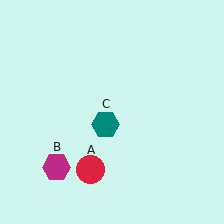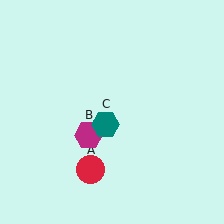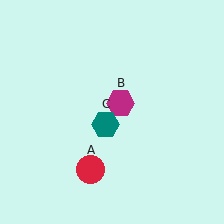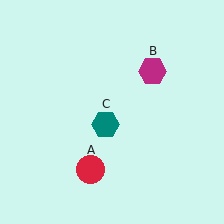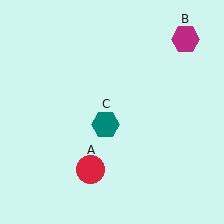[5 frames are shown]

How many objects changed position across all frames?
1 object changed position: magenta hexagon (object B).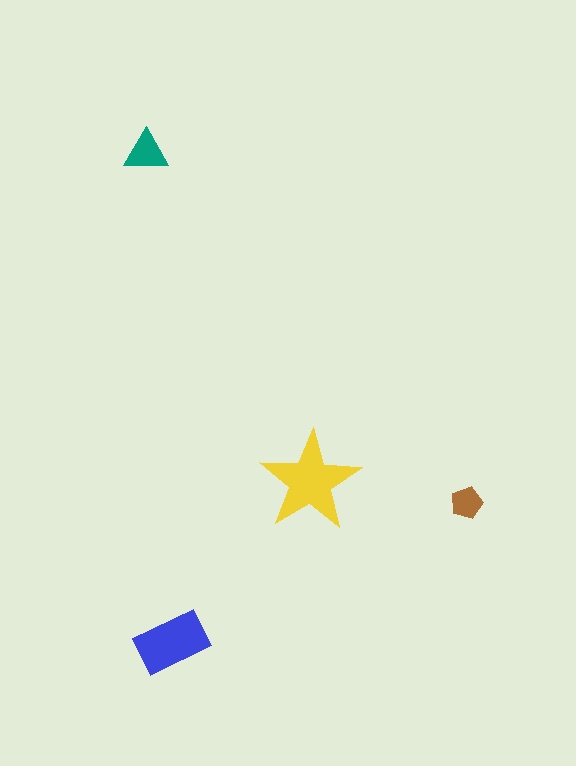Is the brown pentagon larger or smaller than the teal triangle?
Smaller.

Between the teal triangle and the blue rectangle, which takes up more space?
The blue rectangle.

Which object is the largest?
The yellow star.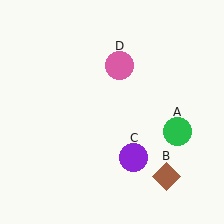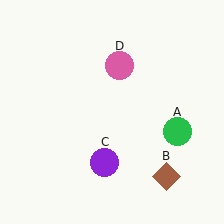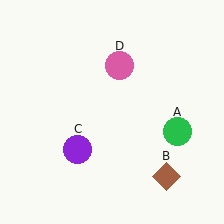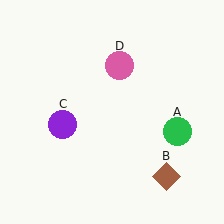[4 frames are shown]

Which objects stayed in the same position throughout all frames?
Green circle (object A) and brown diamond (object B) and pink circle (object D) remained stationary.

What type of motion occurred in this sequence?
The purple circle (object C) rotated clockwise around the center of the scene.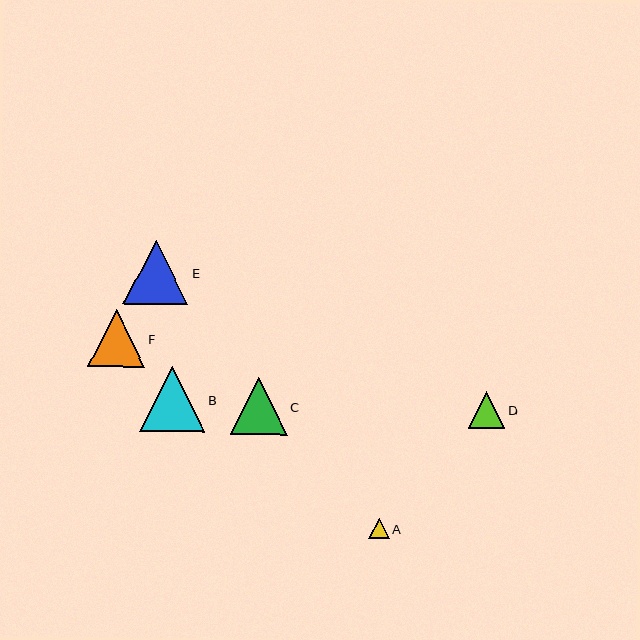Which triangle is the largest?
Triangle B is the largest with a size of approximately 65 pixels.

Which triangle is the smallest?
Triangle A is the smallest with a size of approximately 20 pixels.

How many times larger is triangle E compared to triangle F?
Triangle E is approximately 1.1 times the size of triangle F.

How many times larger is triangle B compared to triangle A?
Triangle B is approximately 3.2 times the size of triangle A.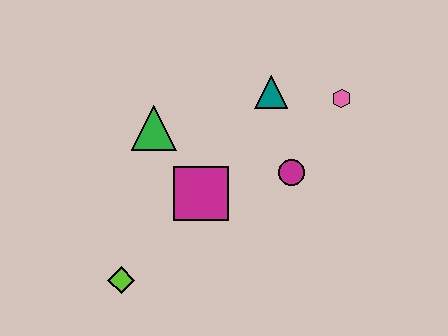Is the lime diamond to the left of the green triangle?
Yes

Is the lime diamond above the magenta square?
No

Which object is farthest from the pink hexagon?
The lime diamond is farthest from the pink hexagon.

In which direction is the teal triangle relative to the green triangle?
The teal triangle is to the right of the green triangle.